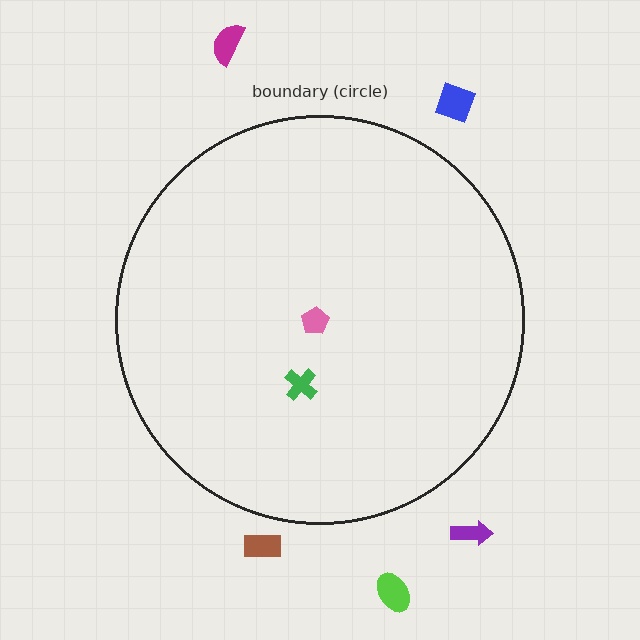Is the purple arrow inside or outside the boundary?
Outside.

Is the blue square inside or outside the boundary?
Outside.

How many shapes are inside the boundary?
2 inside, 5 outside.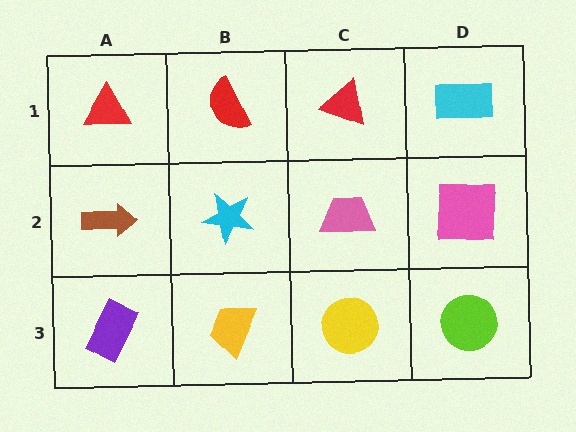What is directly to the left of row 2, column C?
A cyan star.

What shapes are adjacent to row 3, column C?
A pink trapezoid (row 2, column C), a yellow trapezoid (row 3, column B), a lime circle (row 3, column D).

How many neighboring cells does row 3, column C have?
3.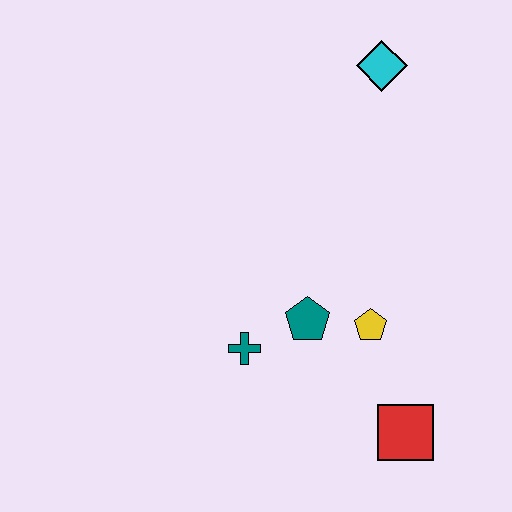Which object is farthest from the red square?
The cyan diamond is farthest from the red square.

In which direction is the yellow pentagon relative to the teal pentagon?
The yellow pentagon is to the right of the teal pentagon.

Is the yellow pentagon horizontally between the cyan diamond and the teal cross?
Yes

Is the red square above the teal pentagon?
No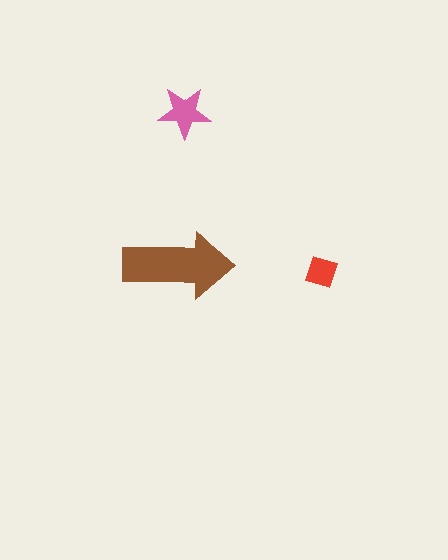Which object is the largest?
The brown arrow.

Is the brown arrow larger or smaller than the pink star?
Larger.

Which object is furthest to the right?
The red diamond is rightmost.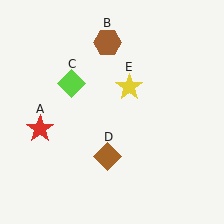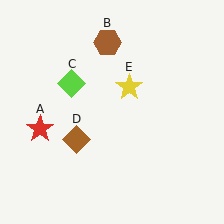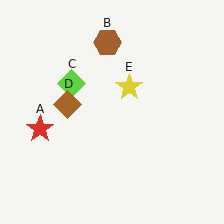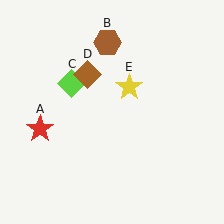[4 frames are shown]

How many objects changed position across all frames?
1 object changed position: brown diamond (object D).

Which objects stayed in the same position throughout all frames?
Red star (object A) and brown hexagon (object B) and lime diamond (object C) and yellow star (object E) remained stationary.